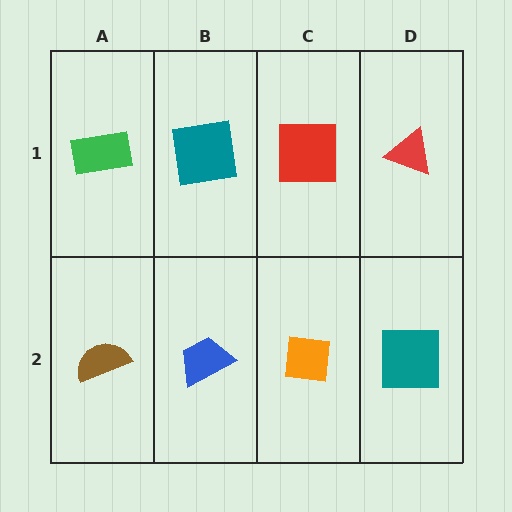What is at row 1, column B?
A teal square.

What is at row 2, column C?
An orange square.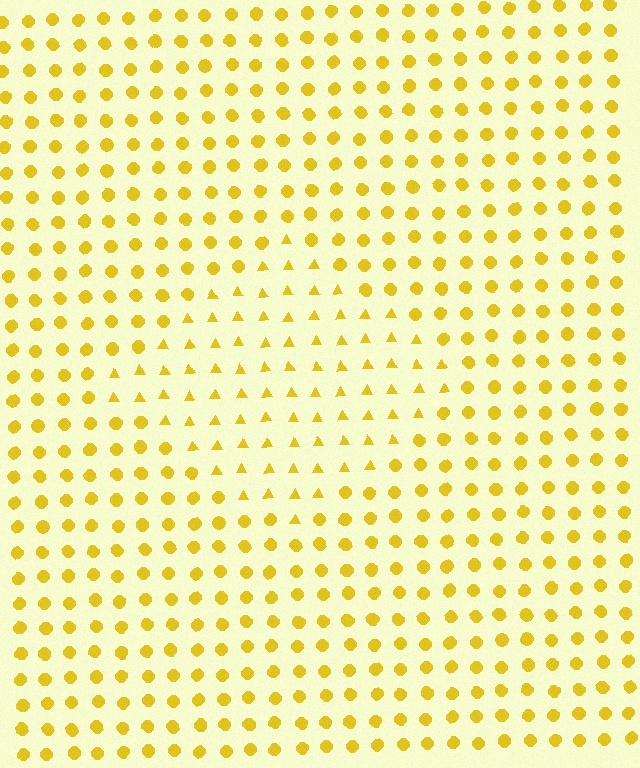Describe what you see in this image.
The image is filled with small yellow elements arranged in a uniform grid. A diamond-shaped region contains triangles, while the surrounding area contains circles. The boundary is defined purely by the change in element shape.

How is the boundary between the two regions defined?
The boundary is defined by a change in element shape: triangles inside vs. circles outside. All elements share the same color and spacing.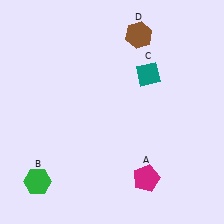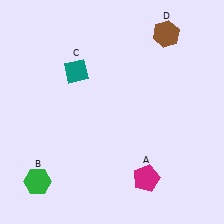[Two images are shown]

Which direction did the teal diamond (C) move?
The teal diamond (C) moved left.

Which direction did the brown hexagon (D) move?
The brown hexagon (D) moved right.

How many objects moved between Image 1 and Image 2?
2 objects moved between the two images.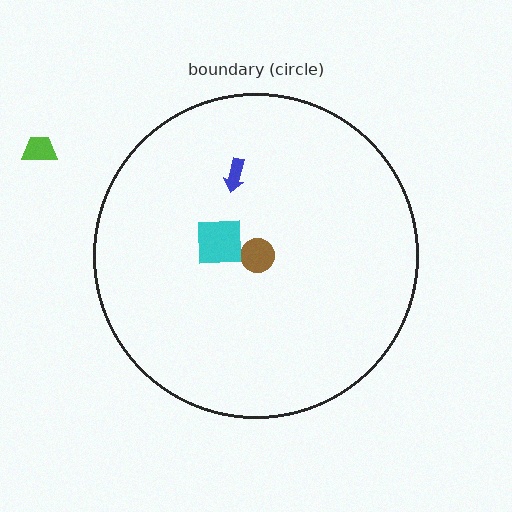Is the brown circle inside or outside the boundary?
Inside.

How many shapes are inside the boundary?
3 inside, 1 outside.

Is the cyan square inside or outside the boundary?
Inside.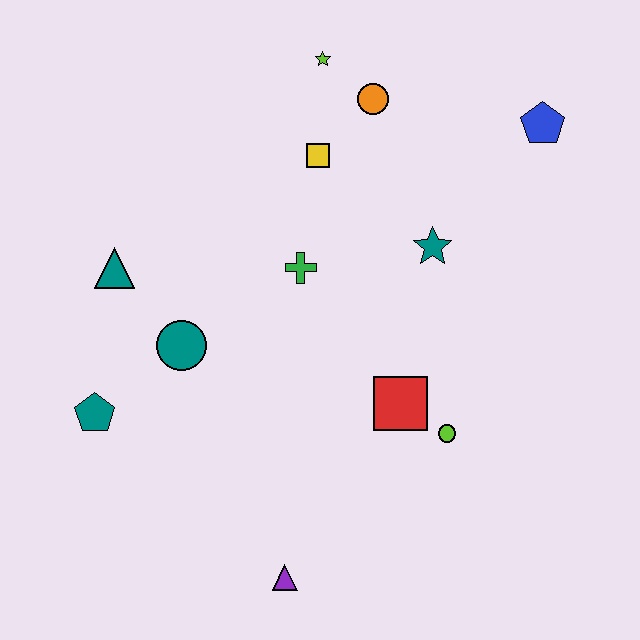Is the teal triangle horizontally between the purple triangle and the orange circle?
No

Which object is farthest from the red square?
The lime star is farthest from the red square.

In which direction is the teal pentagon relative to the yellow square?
The teal pentagon is below the yellow square.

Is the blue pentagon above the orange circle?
No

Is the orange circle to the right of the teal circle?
Yes